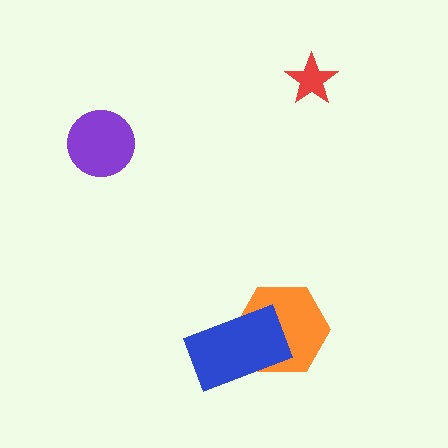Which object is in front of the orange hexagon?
The blue rectangle is in front of the orange hexagon.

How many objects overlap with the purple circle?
0 objects overlap with the purple circle.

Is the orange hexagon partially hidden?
Yes, it is partially covered by another shape.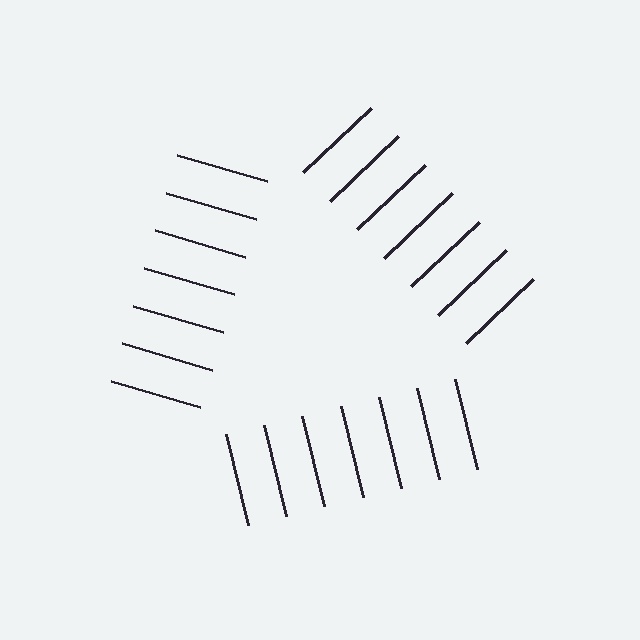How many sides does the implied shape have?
3 sides — the line-ends trace a triangle.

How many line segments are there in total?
21 — 7 along each of the 3 edges.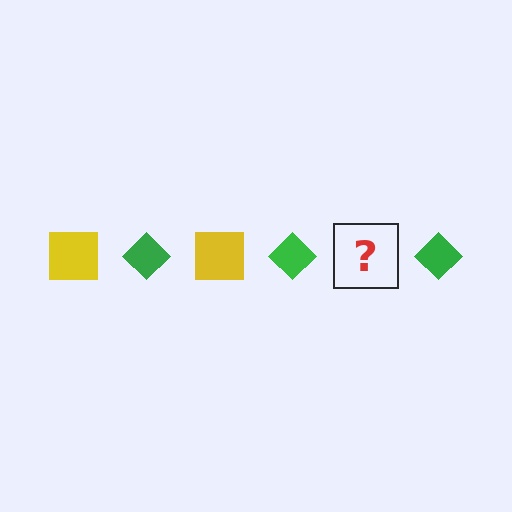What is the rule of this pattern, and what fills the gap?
The rule is that the pattern alternates between yellow square and green diamond. The gap should be filled with a yellow square.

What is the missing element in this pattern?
The missing element is a yellow square.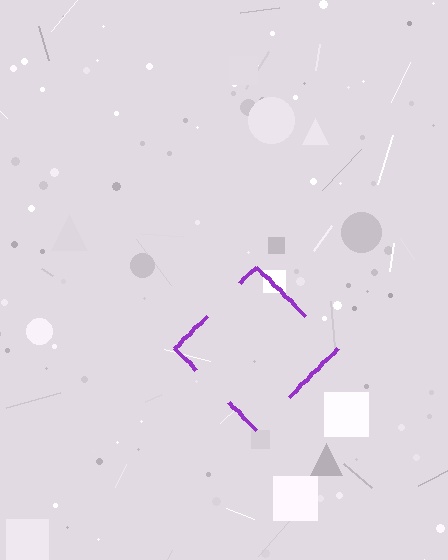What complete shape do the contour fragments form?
The contour fragments form a diamond.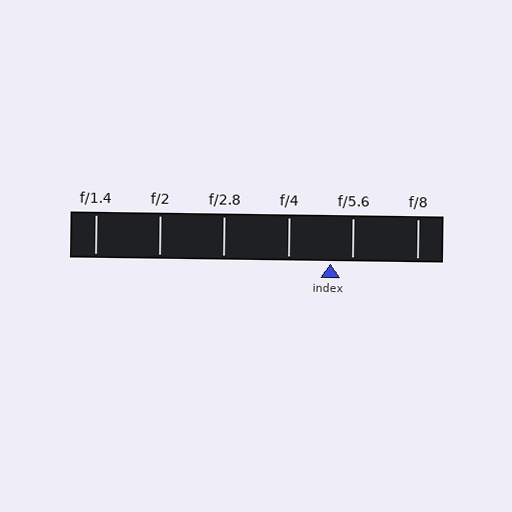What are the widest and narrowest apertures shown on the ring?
The widest aperture shown is f/1.4 and the narrowest is f/8.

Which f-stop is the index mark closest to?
The index mark is closest to f/5.6.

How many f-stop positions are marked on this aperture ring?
There are 6 f-stop positions marked.